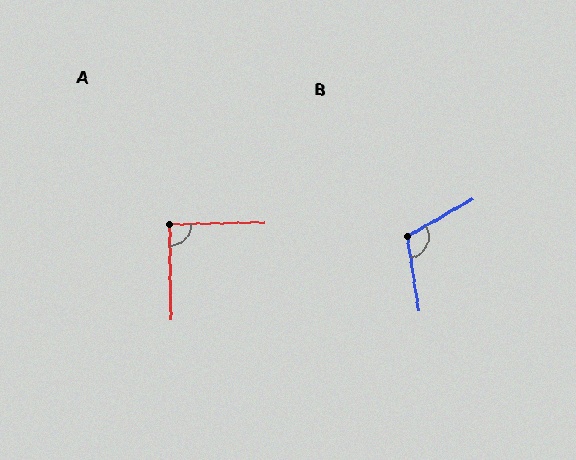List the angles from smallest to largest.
A (91°), B (111°).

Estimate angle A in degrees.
Approximately 91 degrees.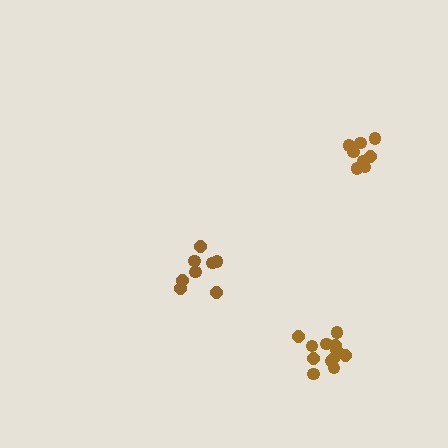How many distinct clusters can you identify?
There are 3 distinct clusters.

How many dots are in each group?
Group 1: 9 dots, Group 2: 8 dots, Group 3: 12 dots (29 total).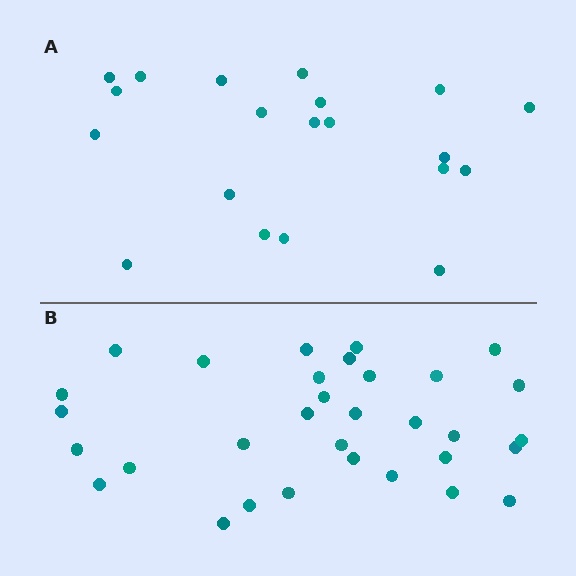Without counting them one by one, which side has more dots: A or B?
Region B (the bottom region) has more dots.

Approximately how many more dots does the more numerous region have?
Region B has roughly 12 or so more dots than region A.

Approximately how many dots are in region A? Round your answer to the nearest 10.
About 20 dots.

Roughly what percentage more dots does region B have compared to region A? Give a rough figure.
About 60% more.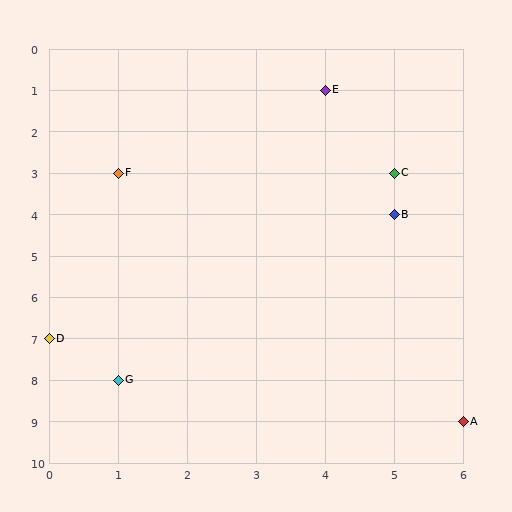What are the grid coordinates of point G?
Point G is at grid coordinates (1, 8).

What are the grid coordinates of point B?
Point B is at grid coordinates (5, 4).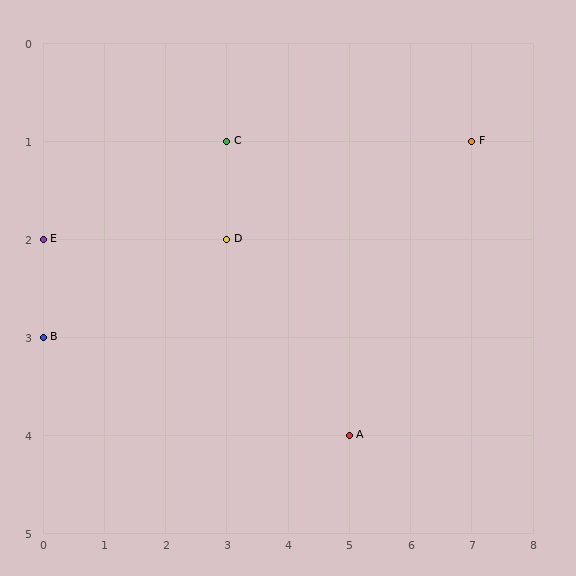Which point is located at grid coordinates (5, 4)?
Point A is at (5, 4).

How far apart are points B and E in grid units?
Points B and E are 1 row apart.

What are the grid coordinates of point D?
Point D is at grid coordinates (3, 2).